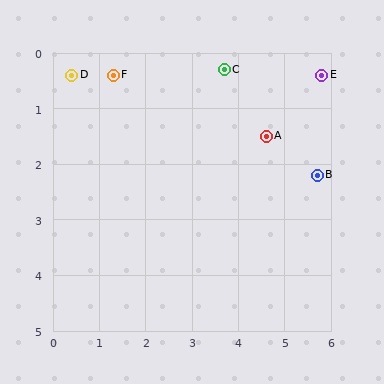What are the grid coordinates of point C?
Point C is at approximately (3.7, 0.3).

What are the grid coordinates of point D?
Point D is at approximately (0.4, 0.4).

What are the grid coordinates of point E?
Point E is at approximately (5.8, 0.4).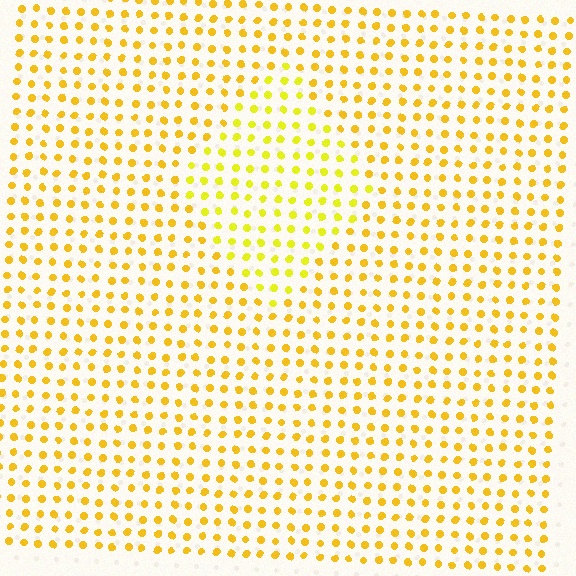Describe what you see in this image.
The image is filled with small yellow elements in a uniform arrangement. A diamond-shaped region is visible where the elements are tinted to a slightly different hue, forming a subtle color boundary.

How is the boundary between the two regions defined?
The boundary is defined purely by a slight shift in hue (about 18 degrees). Spacing, size, and orientation are identical on both sides.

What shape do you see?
I see a diamond.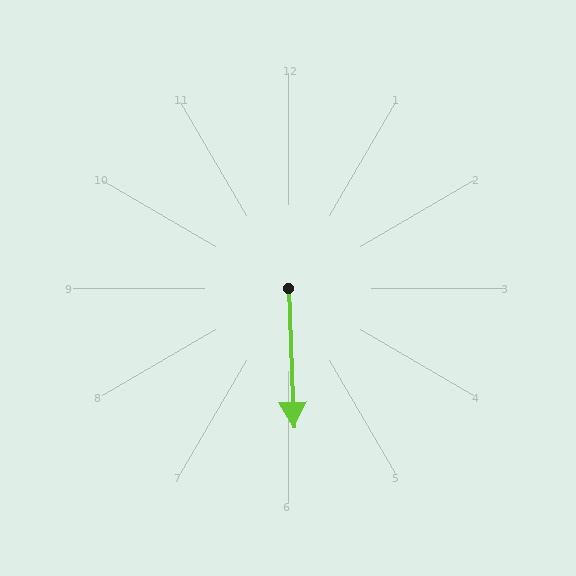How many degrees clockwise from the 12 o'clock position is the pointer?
Approximately 178 degrees.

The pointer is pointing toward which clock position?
Roughly 6 o'clock.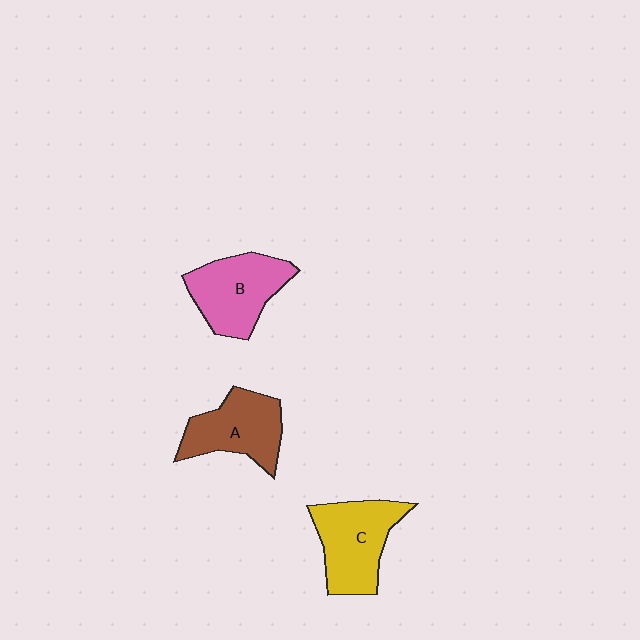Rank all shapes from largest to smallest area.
From largest to smallest: C (yellow), B (pink), A (brown).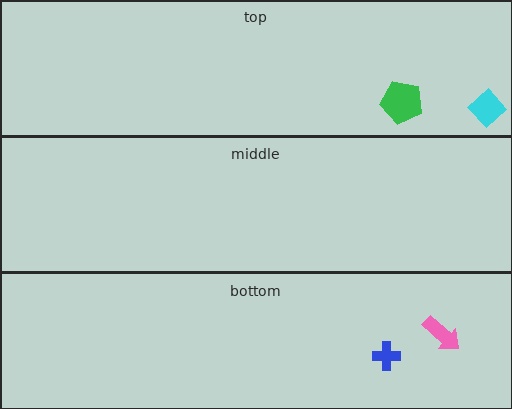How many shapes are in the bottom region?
2.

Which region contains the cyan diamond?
The top region.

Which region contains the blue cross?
The bottom region.